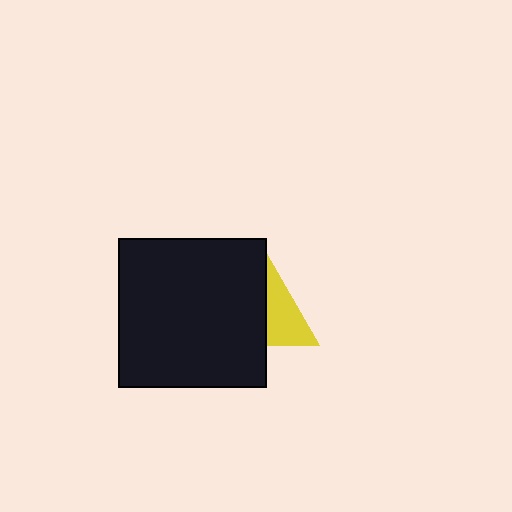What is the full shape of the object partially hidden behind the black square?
The partially hidden object is a yellow triangle.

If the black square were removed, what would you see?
You would see the complete yellow triangle.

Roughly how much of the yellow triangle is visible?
A small part of it is visible (roughly 41%).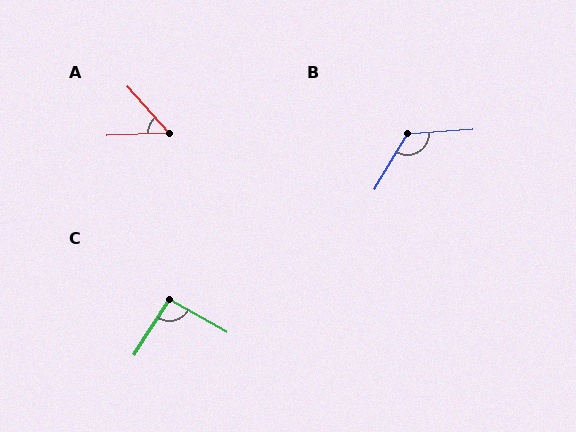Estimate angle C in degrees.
Approximately 94 degrees.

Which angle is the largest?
B, at approximately 124 degrees.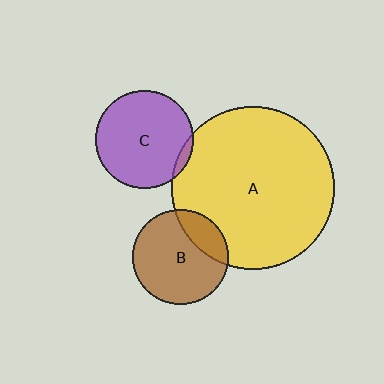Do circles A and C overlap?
Yes.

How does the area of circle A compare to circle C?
Approximately 2.8 times.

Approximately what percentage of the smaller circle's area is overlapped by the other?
Approximately 5%.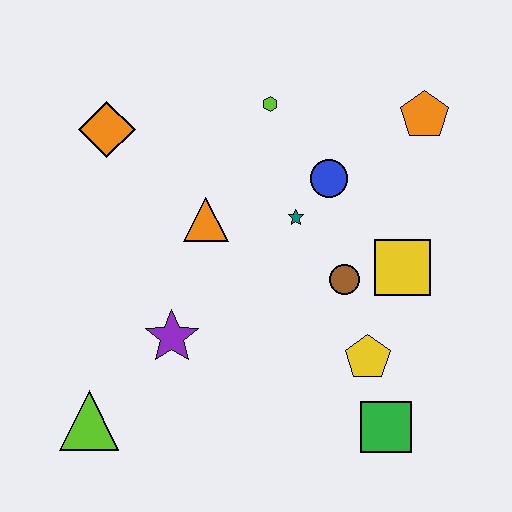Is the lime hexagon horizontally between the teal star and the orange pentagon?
No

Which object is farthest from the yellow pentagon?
The orange diamond is farthest from the yellow pentagon.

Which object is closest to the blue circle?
The teal star is closest to the blue circle.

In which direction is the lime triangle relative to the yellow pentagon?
The lime triangle is to the left of the yellow pentagon.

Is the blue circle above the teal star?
Yes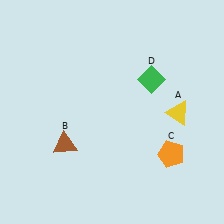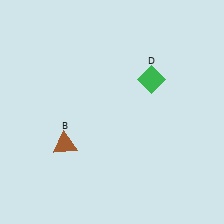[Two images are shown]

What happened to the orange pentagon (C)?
The orange pentagon (C) was removed in Image 2. It was in the bottom-right area of Image 1.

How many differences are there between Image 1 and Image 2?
There are 2 differences between the two images.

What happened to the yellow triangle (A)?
The yellow triangle (A) was removed in Image 2. It was in the bottom-right area of Image 1.